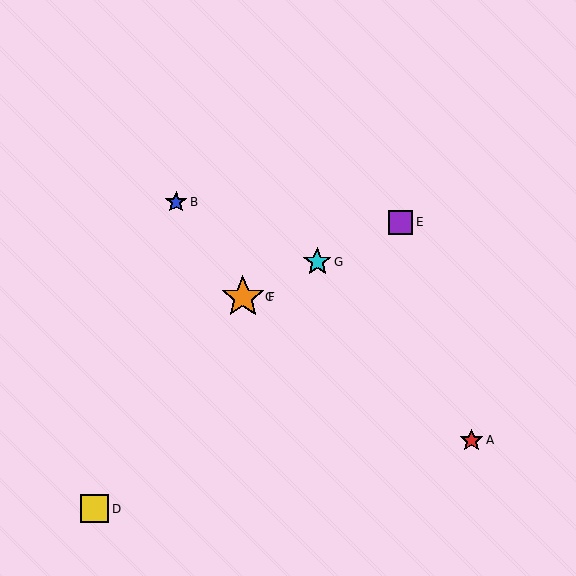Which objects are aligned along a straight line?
Objects C, E, F, G are aligned along a straight line.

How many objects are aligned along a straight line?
4 objects (C, E, F, G) are aligned along a straight line.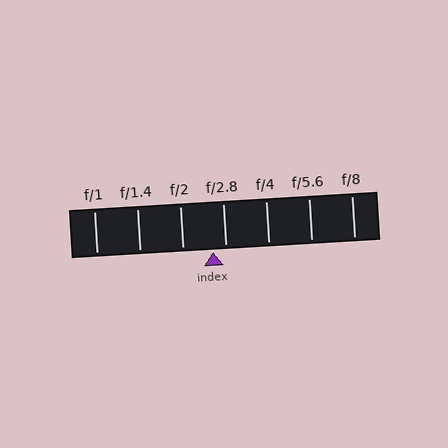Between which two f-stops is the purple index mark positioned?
The index mark is between f/2 and f/2.8.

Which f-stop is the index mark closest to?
The index mark is closest to f/2.8.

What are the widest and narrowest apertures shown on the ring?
The widest aperture shown is f/1 and the narrowest is f/8.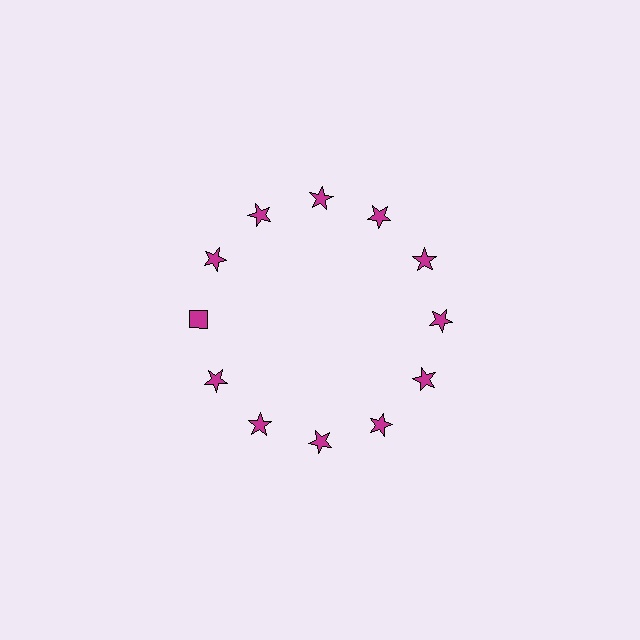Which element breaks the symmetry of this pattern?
The magenta diamond at roughly the 9 o'clock position breaks the symmetry. All other shapes are magenta stars.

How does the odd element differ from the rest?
It has a different shape: diamond instead of star.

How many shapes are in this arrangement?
There are 12 shapes arranged in a ring pattern.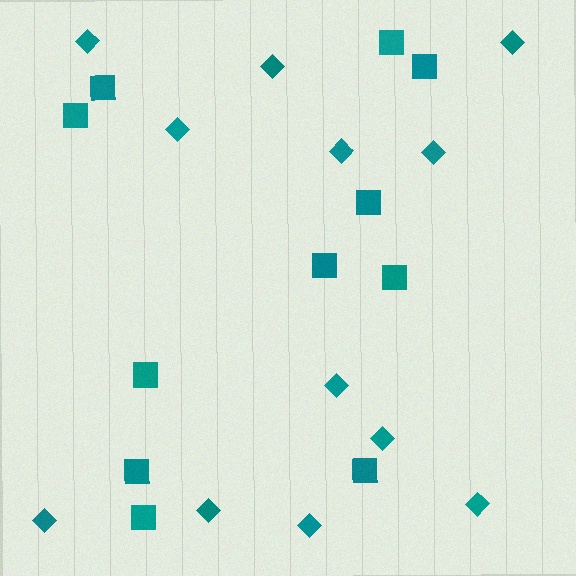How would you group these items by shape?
There are 2 groups: one group of squares (11) and one group of diamonds (12).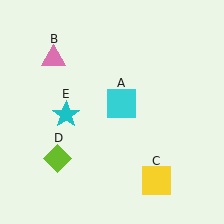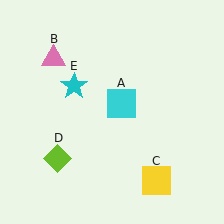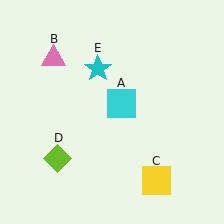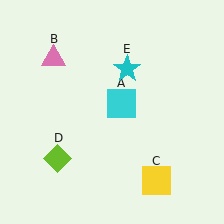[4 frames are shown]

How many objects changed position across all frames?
1 object changed position: cyan star (object E).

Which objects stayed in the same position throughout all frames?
Cyan square (object A) and pink triangle (object B) and yellow square (object C) and lime diamond (object D) remained stationary.